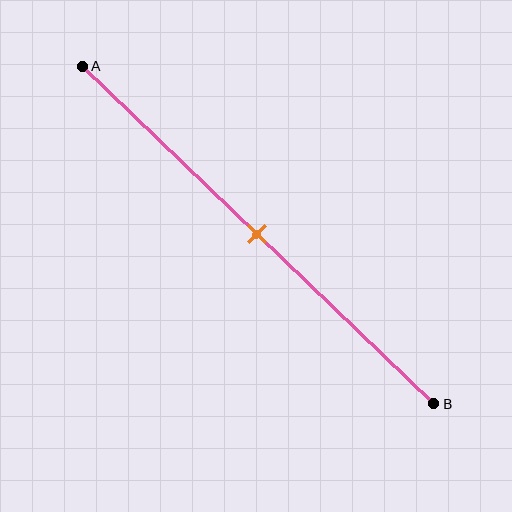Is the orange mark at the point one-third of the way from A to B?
No, the mark is at about 50% from A, not at the 33% one-third point.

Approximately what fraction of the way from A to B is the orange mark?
The orange mark is approximately 50% of the way from A to B.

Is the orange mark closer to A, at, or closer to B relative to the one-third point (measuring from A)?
The orange mark is closer to point B than the one-third point of segment AB.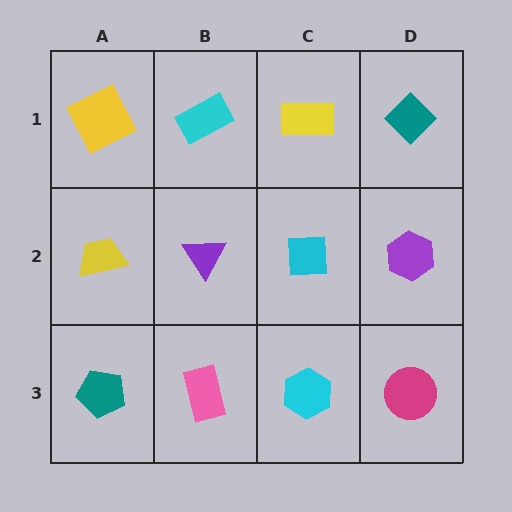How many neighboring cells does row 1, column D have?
2.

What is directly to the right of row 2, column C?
A purple hexagon.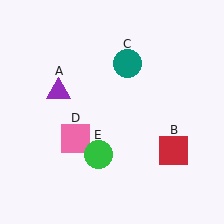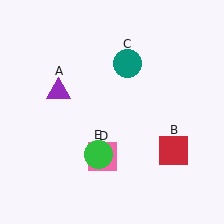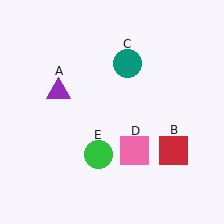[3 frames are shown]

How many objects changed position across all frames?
1 object changed position: pink square (object D).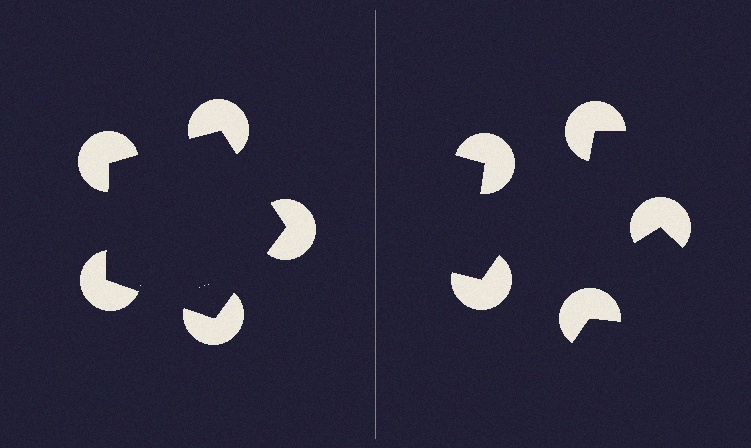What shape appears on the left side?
An illusory pentagon.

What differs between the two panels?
The pac-man discs are positioned identically on both sides; only the wedge orientations differ. On the left they align to a pentagon; on the right they are misaligned.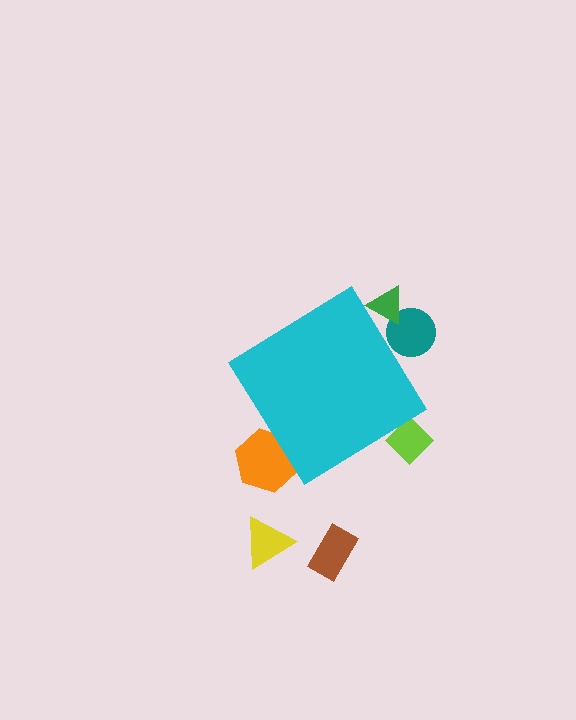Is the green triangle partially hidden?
Yes, the green triangle is partially hidden behind the cyan diamond.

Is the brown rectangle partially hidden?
No, the brown rectangle is fully visible.